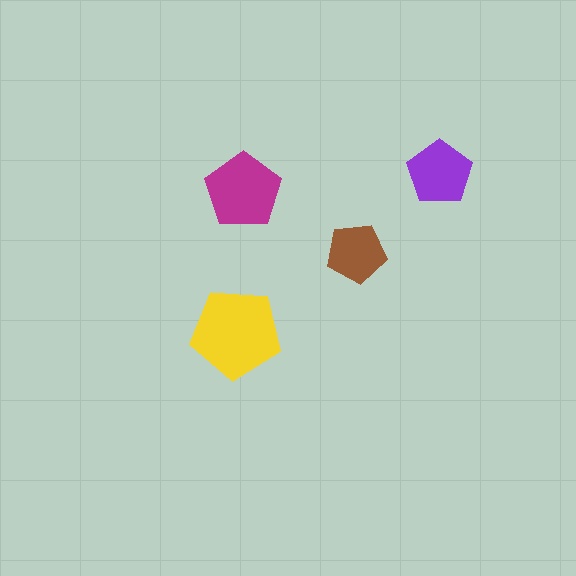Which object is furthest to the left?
The yellow pentagon is leftmost.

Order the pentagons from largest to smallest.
the yellow one, the magenta one, the purple one, the brown one.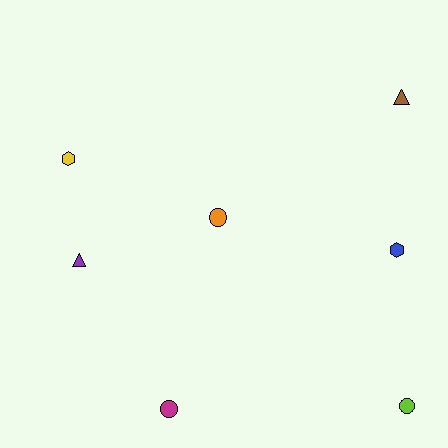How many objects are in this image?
There are 7 objects.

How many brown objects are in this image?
There is 1 brown object.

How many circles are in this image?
There are 3 circles.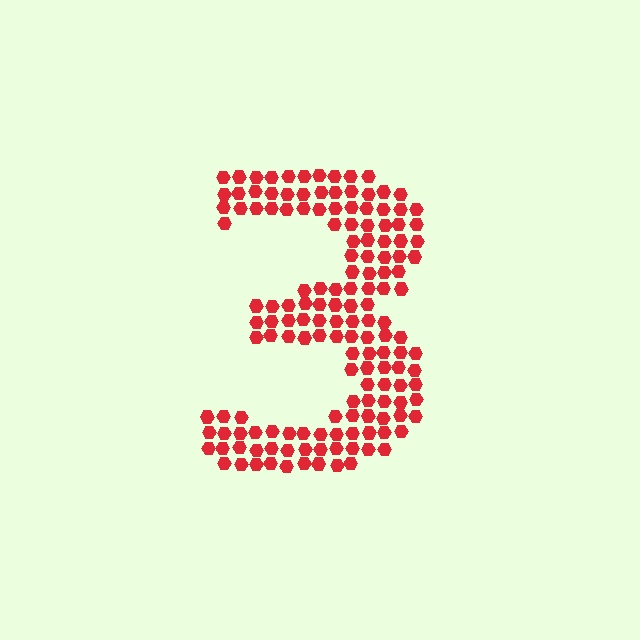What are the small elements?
The small elements are hexagons.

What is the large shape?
The large shape is the digit 3.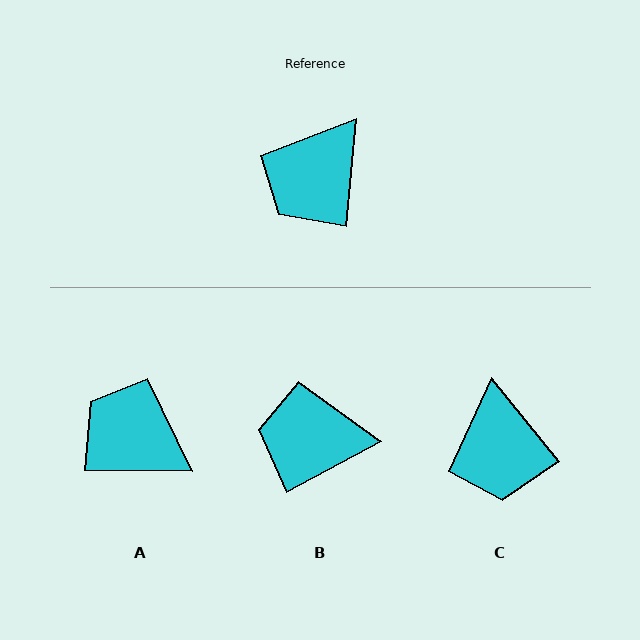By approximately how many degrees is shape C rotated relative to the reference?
Approximately 44 degrees counter-clockwise.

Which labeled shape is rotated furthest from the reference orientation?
A, about 85 degrees away.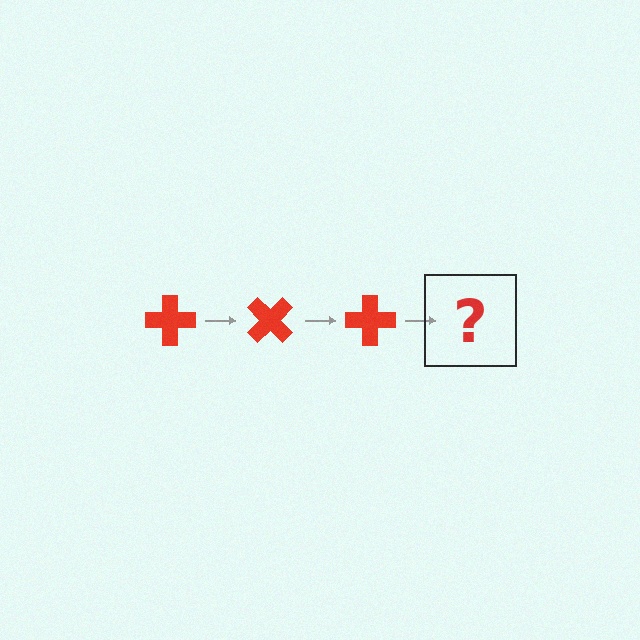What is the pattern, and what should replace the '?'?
The pattern is that the cross rotates 45 degrees each step. The '?' should be a red cross rotated 135 degrees.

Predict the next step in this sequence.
The next step is a red cross rotated 135 degrees.